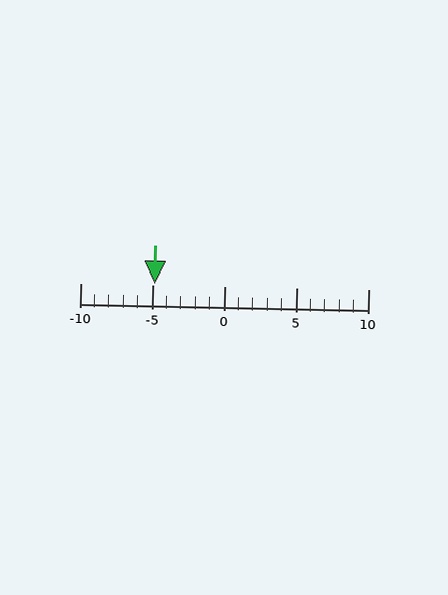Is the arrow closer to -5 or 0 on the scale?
The arrow is closer to -5.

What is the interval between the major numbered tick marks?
The major tick marks are spaced 5 units apart.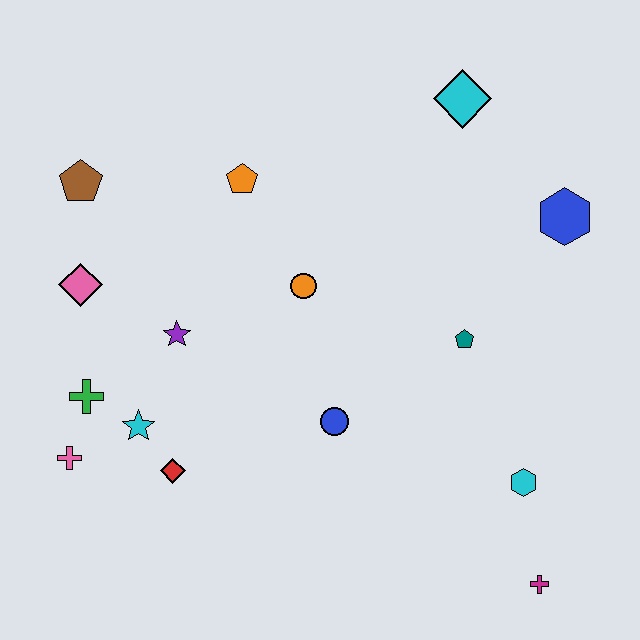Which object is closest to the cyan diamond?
The blue hexagon is closest to the cyan diamond.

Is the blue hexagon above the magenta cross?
Yes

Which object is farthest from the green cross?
The blue hexagon is farthest from the green cross.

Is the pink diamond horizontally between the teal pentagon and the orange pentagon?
No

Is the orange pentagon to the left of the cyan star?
No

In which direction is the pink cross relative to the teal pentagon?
The pink cross is to the left of the teal pentagon.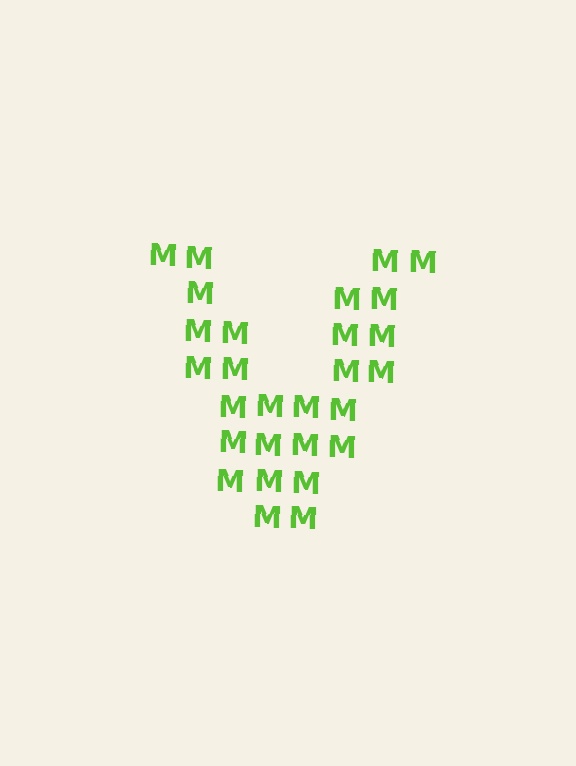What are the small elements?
The small elements are letter M's.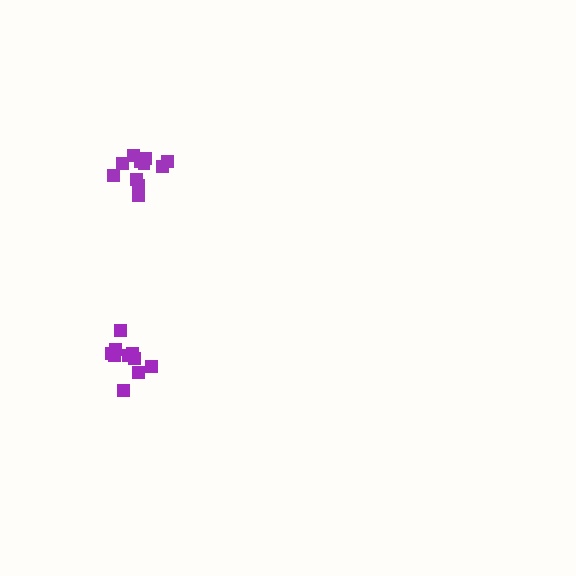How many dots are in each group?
Group 1: 10 dots, Group 2: 11 dots (21 total).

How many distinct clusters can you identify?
There are 2 distinct clusters.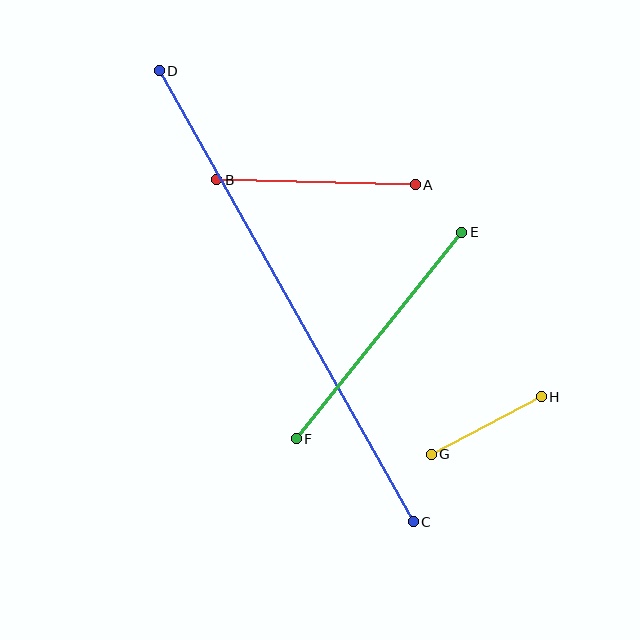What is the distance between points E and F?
The distance is approximately 264 pixels.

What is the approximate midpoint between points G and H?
The midpoint is at approximately (486, 426) pixels.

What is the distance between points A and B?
The distance is approximately 199 pixels.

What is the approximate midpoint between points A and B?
The midpoint is at approximately (316, 182) pixels.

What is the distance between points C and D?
The distance is approximately 518 pixels.